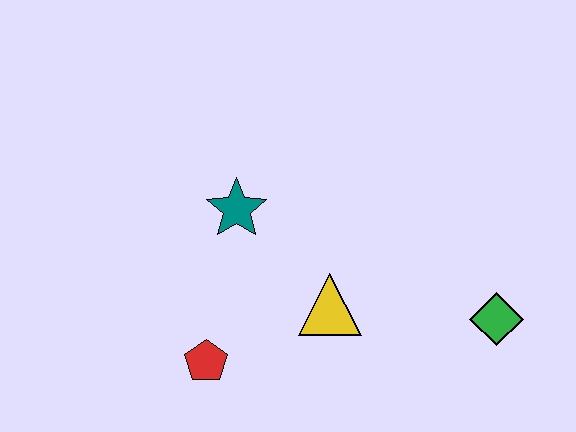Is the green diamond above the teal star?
No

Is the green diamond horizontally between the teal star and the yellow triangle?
No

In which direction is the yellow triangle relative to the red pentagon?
The yellow triangle is to the right of the red pentagon.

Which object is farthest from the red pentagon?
The green diamond is farthest from the red pentagon.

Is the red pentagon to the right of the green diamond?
No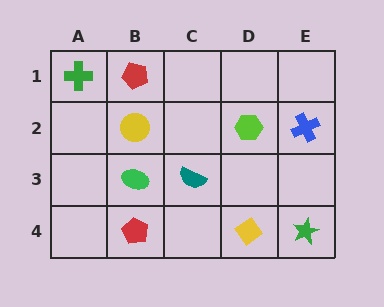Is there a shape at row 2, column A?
No, that cell is empty.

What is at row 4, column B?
A red pentagon.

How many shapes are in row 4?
3 shapes.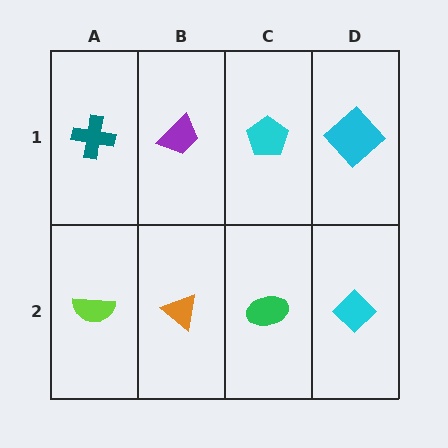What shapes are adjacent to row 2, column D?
A cyan diamond (row 1, column D), a green ellipse (row 2, column C).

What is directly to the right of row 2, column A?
An orange triangle.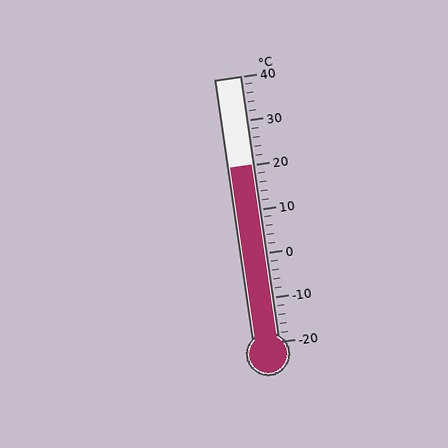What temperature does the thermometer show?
The thermometer shows approximately 20°C.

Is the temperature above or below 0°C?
The temperature is above 0°C.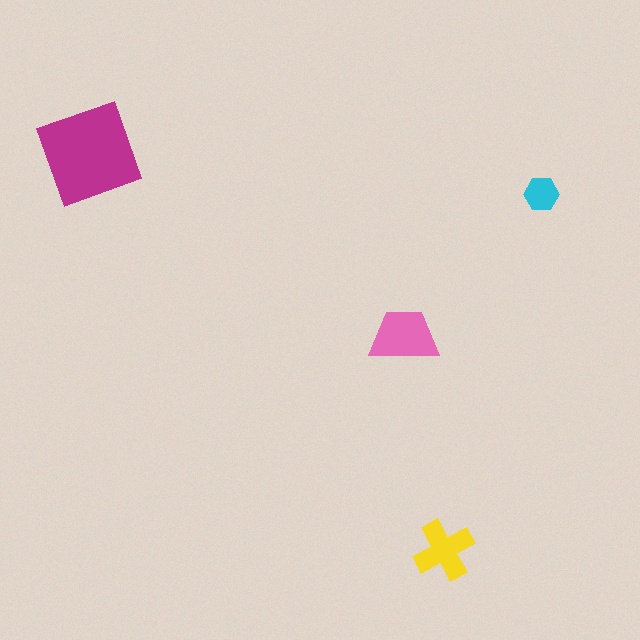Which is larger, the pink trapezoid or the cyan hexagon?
The pink trapezoid.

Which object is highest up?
The magenta diamond is topmost.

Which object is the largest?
The magenta diamond.